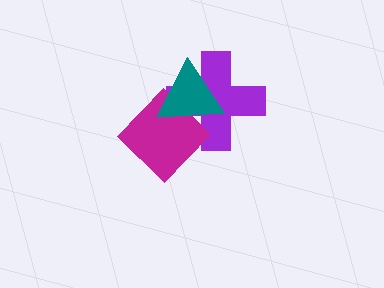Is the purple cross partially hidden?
Yes, it is partially covered by another shape.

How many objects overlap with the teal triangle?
2 objects overlap with the teal triangle.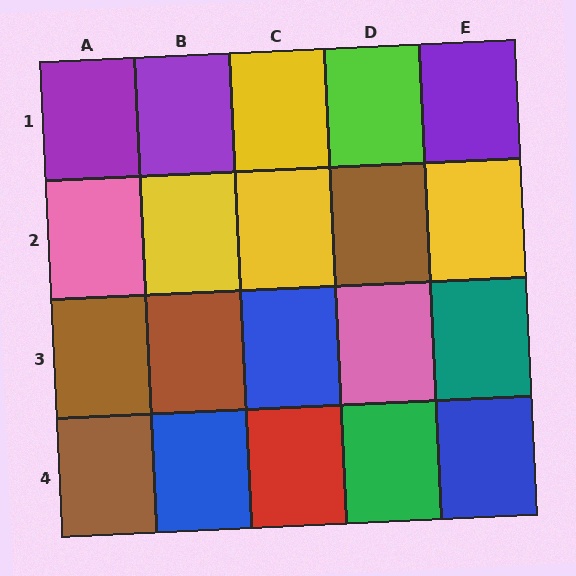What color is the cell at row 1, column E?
Purple.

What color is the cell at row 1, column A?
Purple.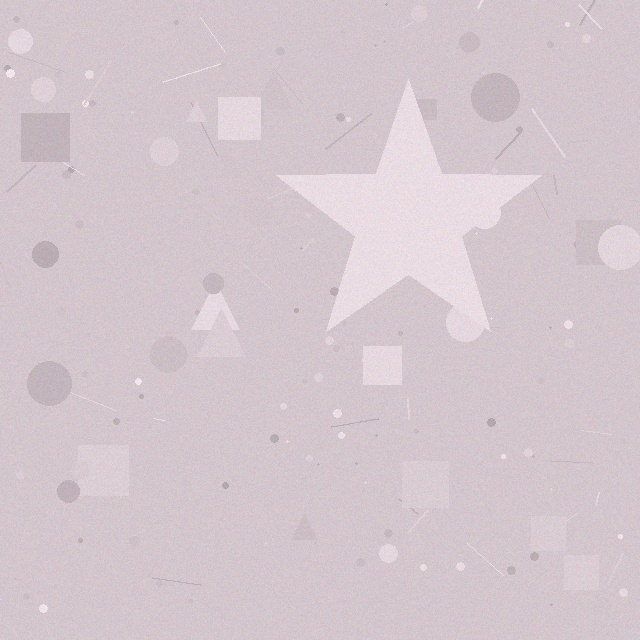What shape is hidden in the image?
A star is hidden in the image.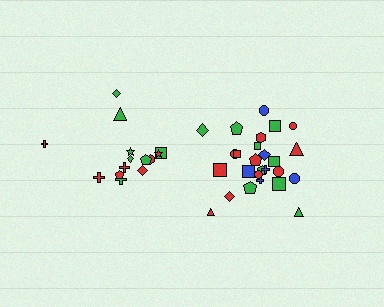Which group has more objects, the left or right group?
The right group.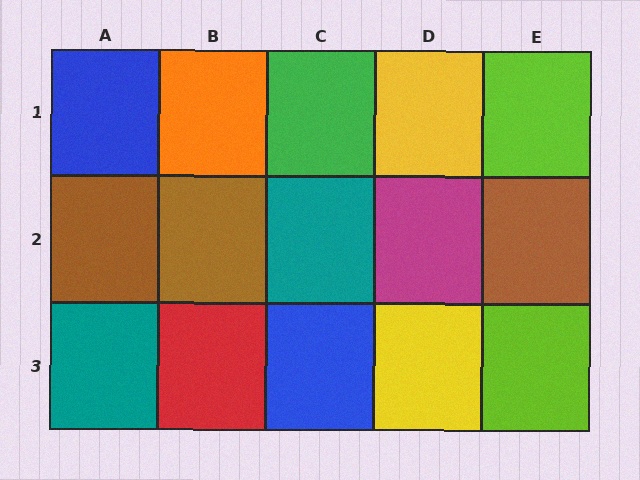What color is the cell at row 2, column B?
Brown.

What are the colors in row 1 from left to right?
Blue, orange, green, yellow, lime.